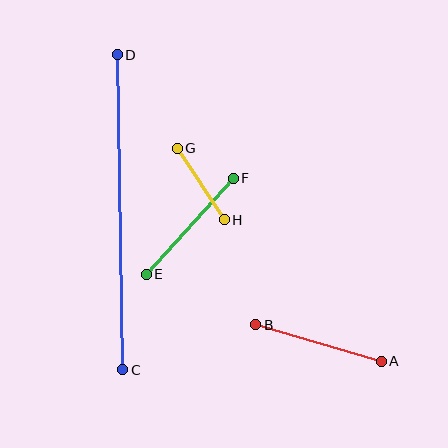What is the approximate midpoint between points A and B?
The midpoint is at approximately (318, 343) pixels.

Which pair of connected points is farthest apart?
Points C and D are farthest apart.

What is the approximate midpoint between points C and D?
The midpoint is at approximately (120, 212) pixels.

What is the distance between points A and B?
The distance is approximately 131 pixels.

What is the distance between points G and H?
The distance is approximately 85 pixels.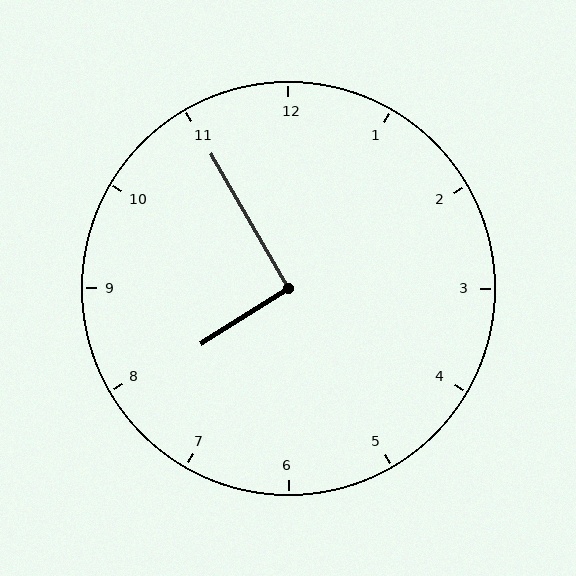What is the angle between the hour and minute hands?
Approximately 92 degrees.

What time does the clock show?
7:55.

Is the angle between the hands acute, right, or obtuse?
It is right.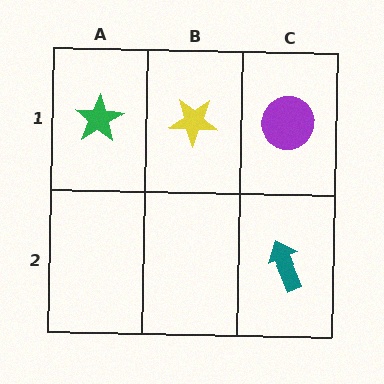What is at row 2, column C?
A teal arrow.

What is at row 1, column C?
A purple circle.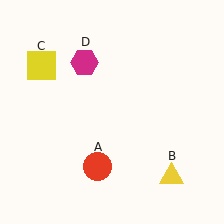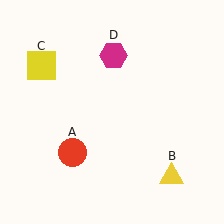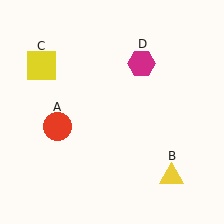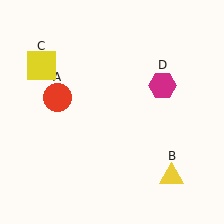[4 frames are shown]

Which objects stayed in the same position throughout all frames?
Yellow triangle (object B) and yellow square (object C) remained stationary.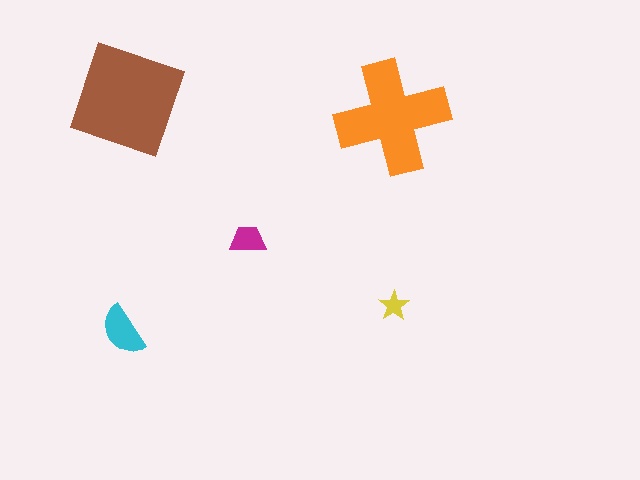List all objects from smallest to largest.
The yellow star, the magenta trapezoid, the cyan semicircle, the orange cross, the brown diamond.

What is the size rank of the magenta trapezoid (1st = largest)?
4th.